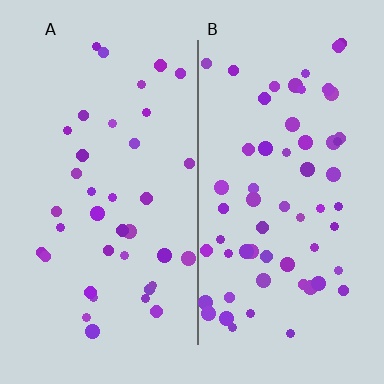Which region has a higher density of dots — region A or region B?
B (the right).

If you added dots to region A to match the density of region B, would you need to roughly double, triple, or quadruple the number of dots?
Approximately double.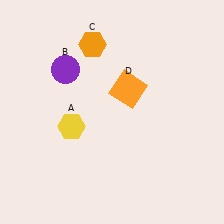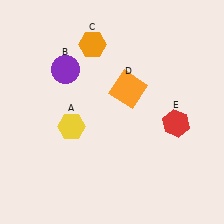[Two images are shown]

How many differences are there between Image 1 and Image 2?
There is 1 difference between the two images.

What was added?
A red hexagon (E) was added in Image 2.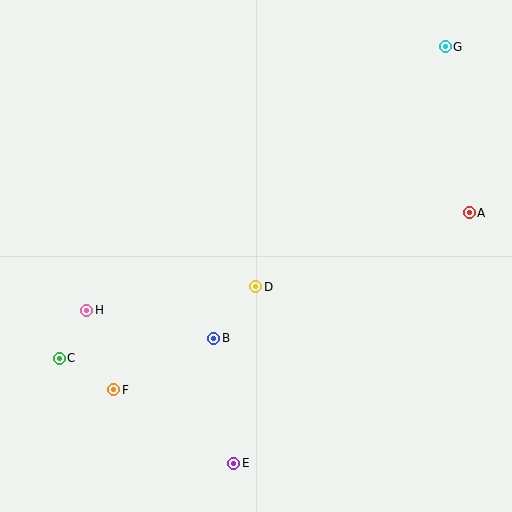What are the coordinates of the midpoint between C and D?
The midpoint between C and D is at (158, 322).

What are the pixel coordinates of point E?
Point E is at (234, 463).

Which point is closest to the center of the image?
Point D at (256, 287) is closest to the center.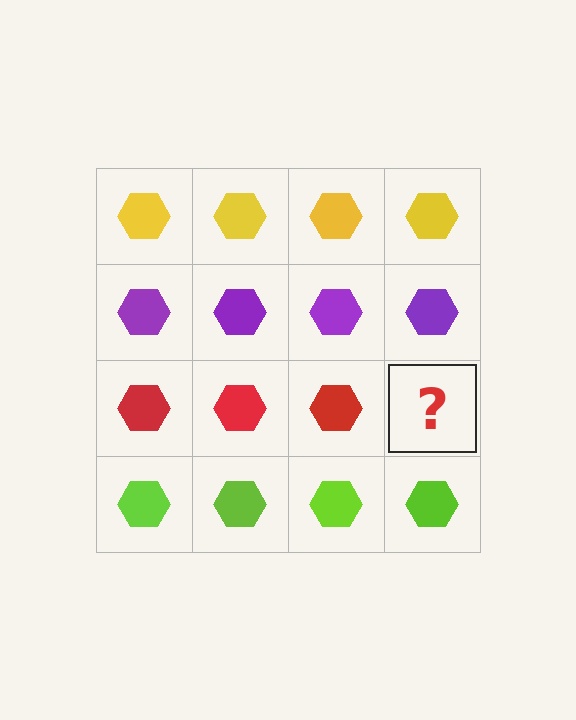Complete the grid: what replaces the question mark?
The question mark should be replaced with a red hexagon.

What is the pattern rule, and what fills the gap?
The rule is that each row has a consistent color. The gap should be filled with a red hexagon.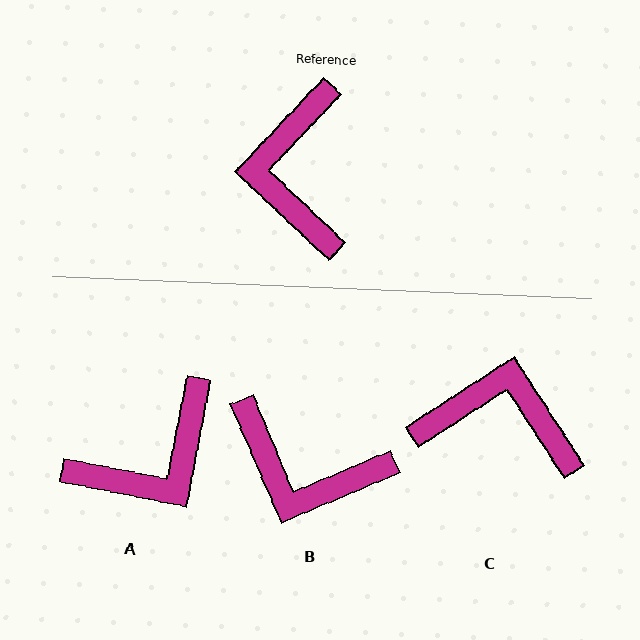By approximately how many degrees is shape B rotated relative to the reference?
Approximately 66 degrees counter-clockwise.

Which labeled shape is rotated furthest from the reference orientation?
A, about 122 degrees away.